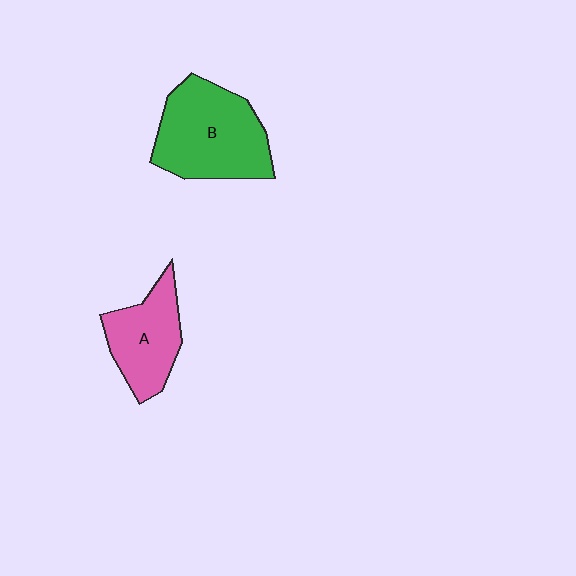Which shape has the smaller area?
Shape A (pink).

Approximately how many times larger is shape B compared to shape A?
Approximately 1.5 times.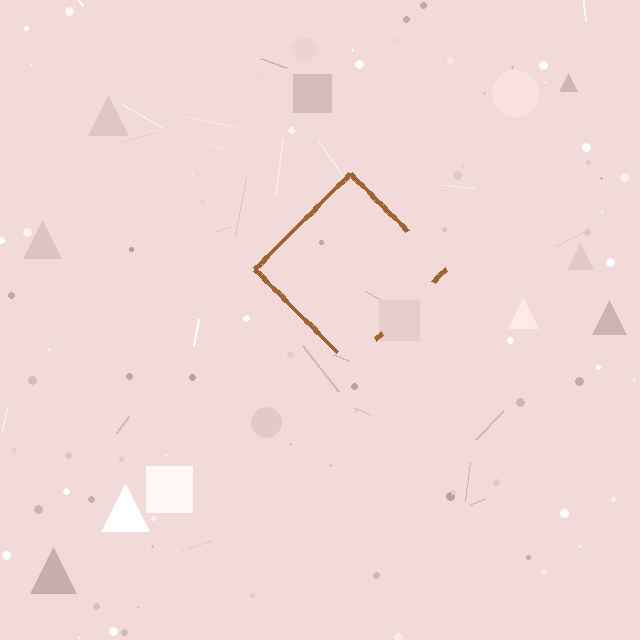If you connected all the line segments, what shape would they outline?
They would outline a diamond.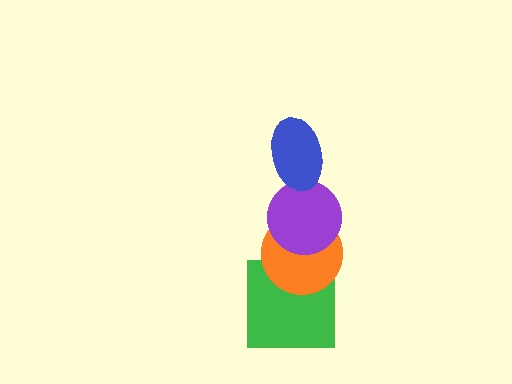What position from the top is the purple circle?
The purple circle is 2nd from the top.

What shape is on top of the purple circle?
The blue ellipse is on top of the purple circle.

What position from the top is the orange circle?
The orange circle is 3rd from the top.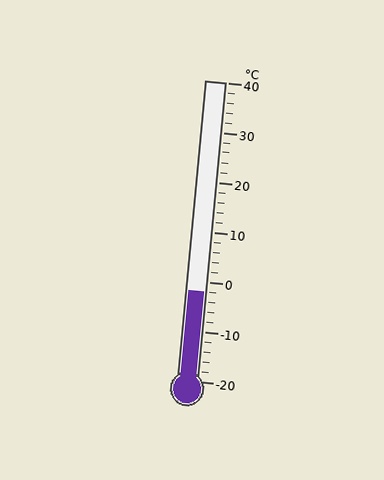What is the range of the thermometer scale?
The thermometer scale ranges from -20°C to 40°C.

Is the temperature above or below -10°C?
The temperature is above -10°C.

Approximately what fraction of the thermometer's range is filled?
The thermometer is filled to approximately 30% of its range.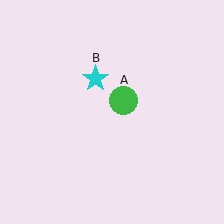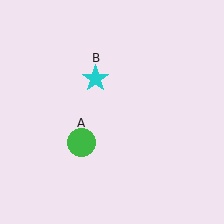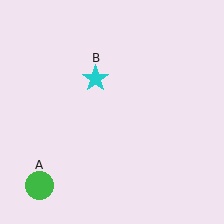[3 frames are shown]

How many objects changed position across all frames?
1 object changed position: green circle (object A).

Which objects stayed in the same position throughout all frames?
Cyan star (object B) remained stationary.